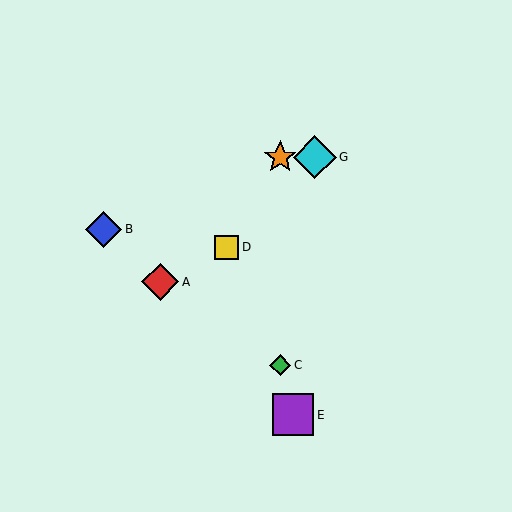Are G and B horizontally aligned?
No, G is at y≈157 and B is at y≈229.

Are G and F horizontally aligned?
Yes, both are at y≈157.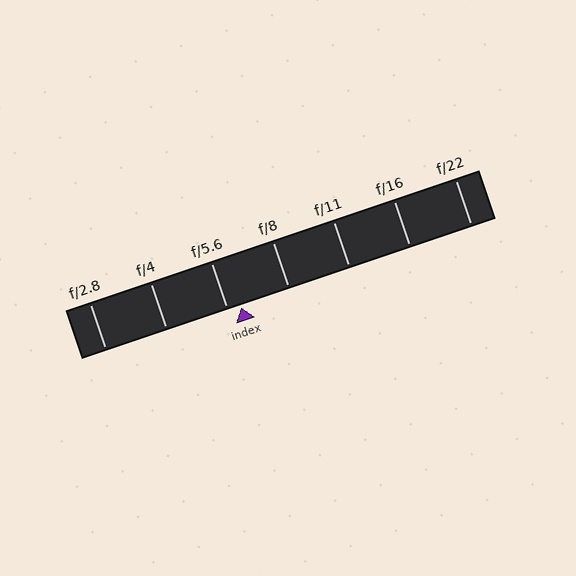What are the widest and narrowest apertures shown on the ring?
The widest aperture shown is f/2.8 and the narrowest is f/22.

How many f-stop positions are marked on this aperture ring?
There are 7 f-stop positions marked.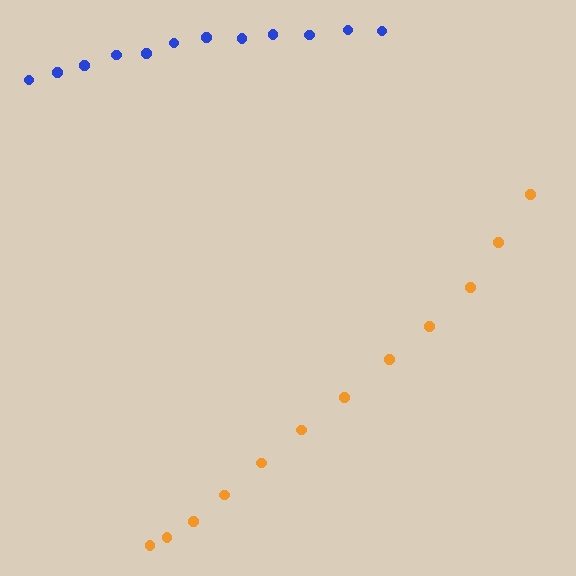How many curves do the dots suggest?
There are 2 distinct paths.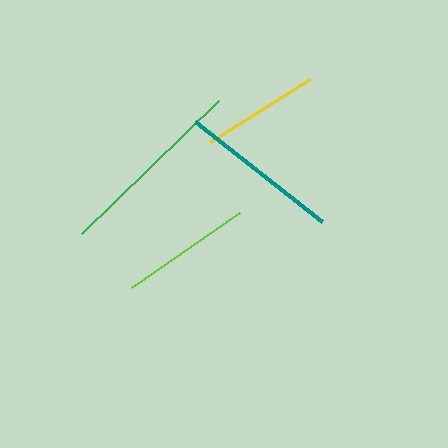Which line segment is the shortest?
The yellow line is the shortest at approximately 118 pixels.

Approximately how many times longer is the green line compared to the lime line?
The green line is approximately 1.5 times the length of the lime line.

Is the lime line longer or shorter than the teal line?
The teal line is longer than the lime line.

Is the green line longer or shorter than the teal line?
The green line is longer than the teal line.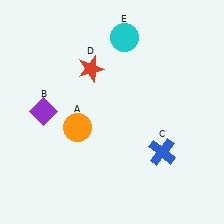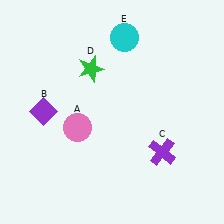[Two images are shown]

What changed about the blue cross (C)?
In Image 1, C is blue. In Image 2, it changed to purple.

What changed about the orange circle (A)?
In Image 1, A is orange. In Image 2, it changed to pink.